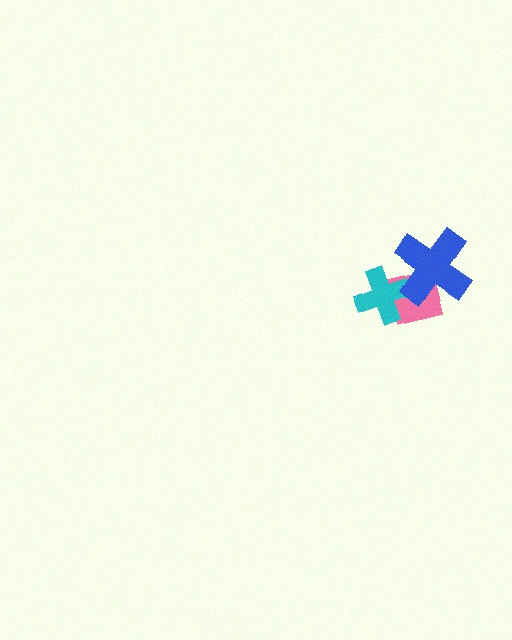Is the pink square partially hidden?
Yes, it is partially covered by another shape.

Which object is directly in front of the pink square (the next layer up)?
The cyan cross is directly in front of the pink square.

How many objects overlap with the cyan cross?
2 objects overlap with the cyan cross.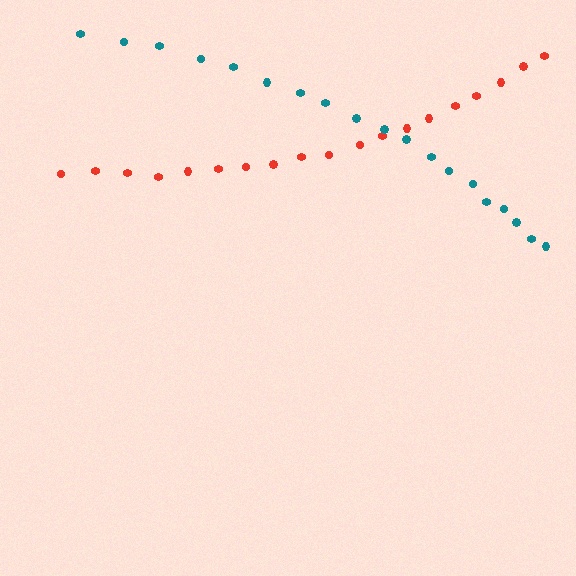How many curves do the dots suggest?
There are 2 distinct paths.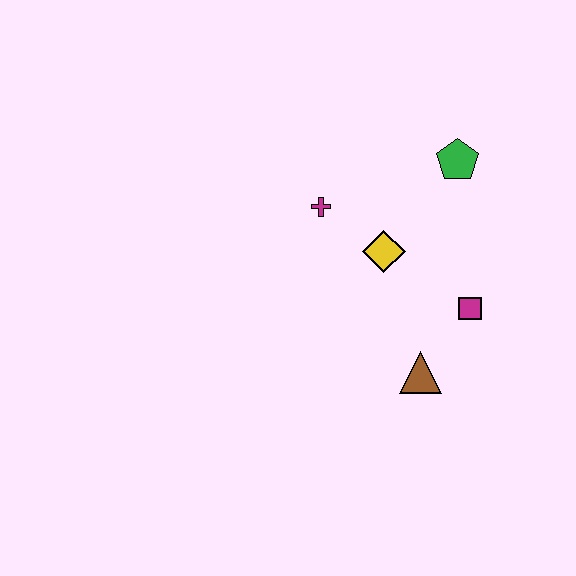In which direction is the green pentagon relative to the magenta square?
The green pentagon is above the magenta square.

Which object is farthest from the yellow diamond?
The brown triangle is farthest from the yellow diamond.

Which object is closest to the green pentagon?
The yellow diamond is closest to the green pentagon.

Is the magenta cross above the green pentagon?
No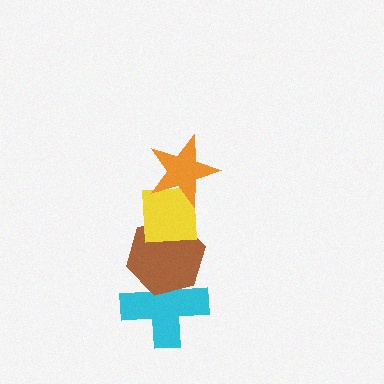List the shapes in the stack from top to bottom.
From top to bottom: the orange star, the yellow square, the brown hexagon, the cyan cross.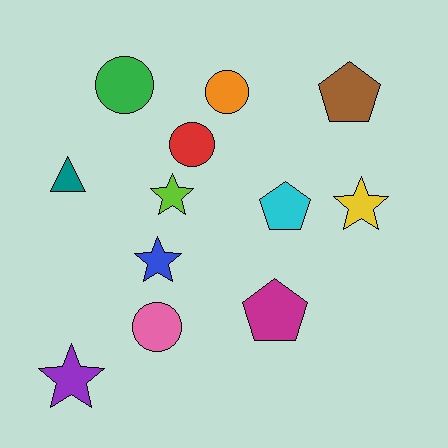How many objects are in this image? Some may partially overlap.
There are 12 objects.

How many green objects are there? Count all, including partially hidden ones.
There is 1 green object.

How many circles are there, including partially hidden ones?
There are 4 circles.